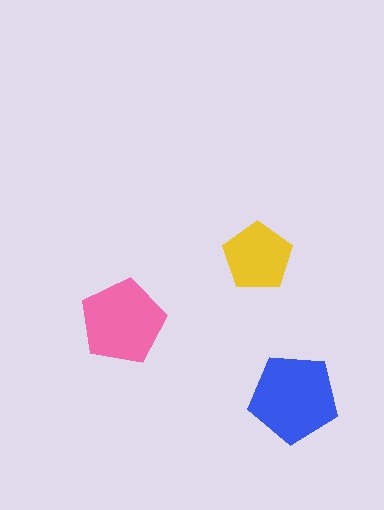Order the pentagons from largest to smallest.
the blue one, the pink one, the yellow one.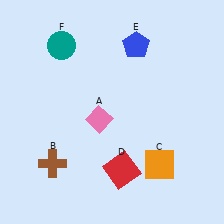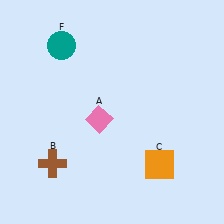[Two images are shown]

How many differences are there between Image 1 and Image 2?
There are 2 differences between the two images.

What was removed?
The red square (D), the blue pentagon (E) were removed in Image 2.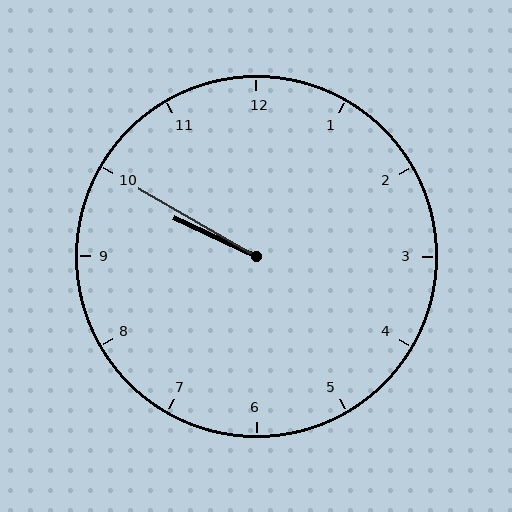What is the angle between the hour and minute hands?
Approximately 5 degrees.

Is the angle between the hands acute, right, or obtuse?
It is acute.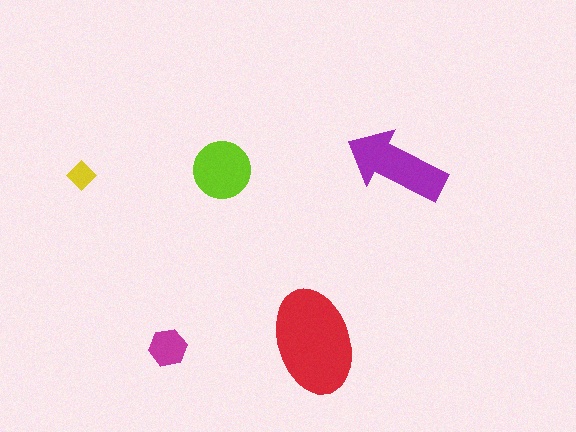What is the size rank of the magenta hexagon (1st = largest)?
4th.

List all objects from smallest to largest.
The yellow diamond, the magenta hexagon, the lime circle, the purple arrow, the red ellipse.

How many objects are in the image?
There are 5 objects in the image.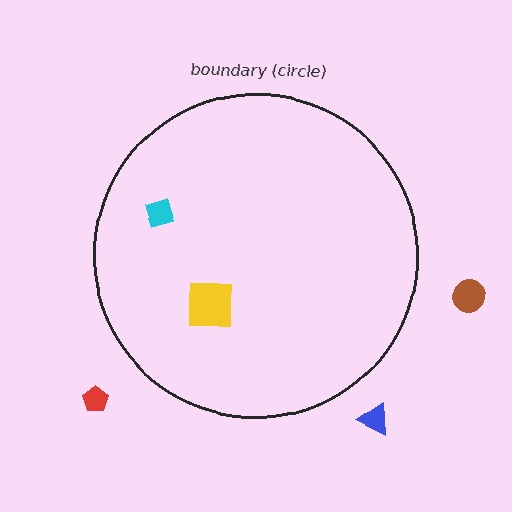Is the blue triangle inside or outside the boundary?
Outside.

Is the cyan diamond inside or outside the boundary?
Inside.